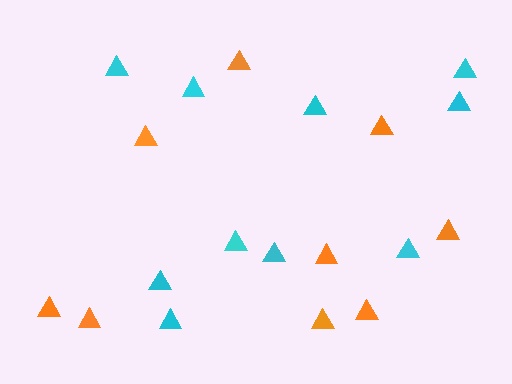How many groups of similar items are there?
There are 2 groups: one group of cyan triangles (10) and one group of orange triangles (9).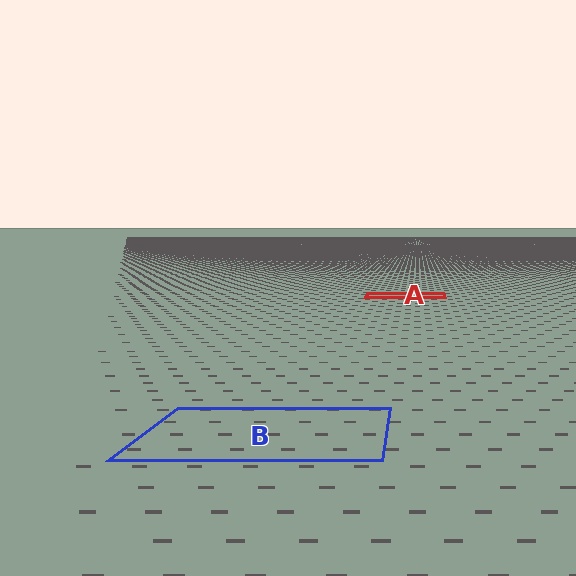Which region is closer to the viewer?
Region B is closer. The texture elements there are larger and more spread out.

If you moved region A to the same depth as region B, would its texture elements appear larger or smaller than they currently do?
They would appear larger. At a closer depth, the same texture elements are projected at a bigger on-screen size.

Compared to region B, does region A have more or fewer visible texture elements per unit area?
Region A has more texture elements per unit area — they are packed more densely because it is farther away.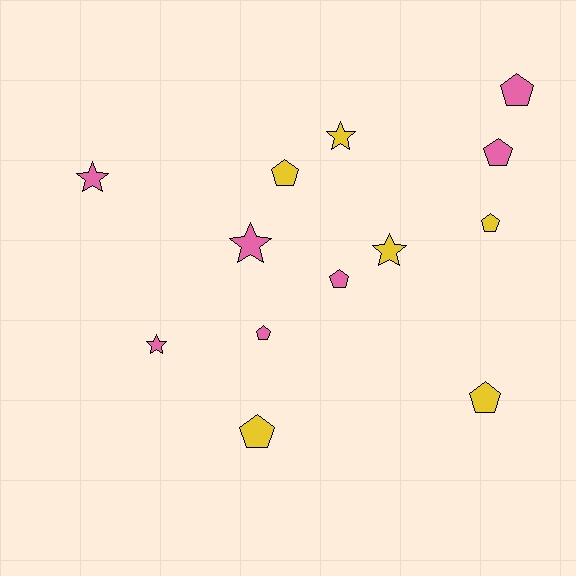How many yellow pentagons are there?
There are 4 yellow pentagons.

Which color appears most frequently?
Pink, with 7 objects.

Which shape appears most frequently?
Pentagon, with 8 objects.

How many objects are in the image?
There are 13 objects.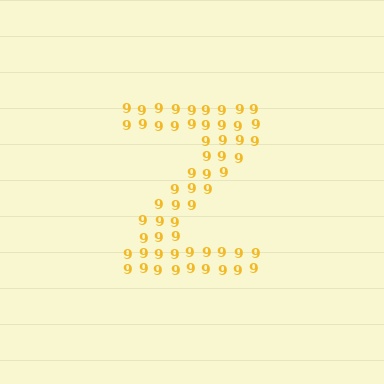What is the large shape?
The large shape is the letter Z.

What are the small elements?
The small elements are digit 9's.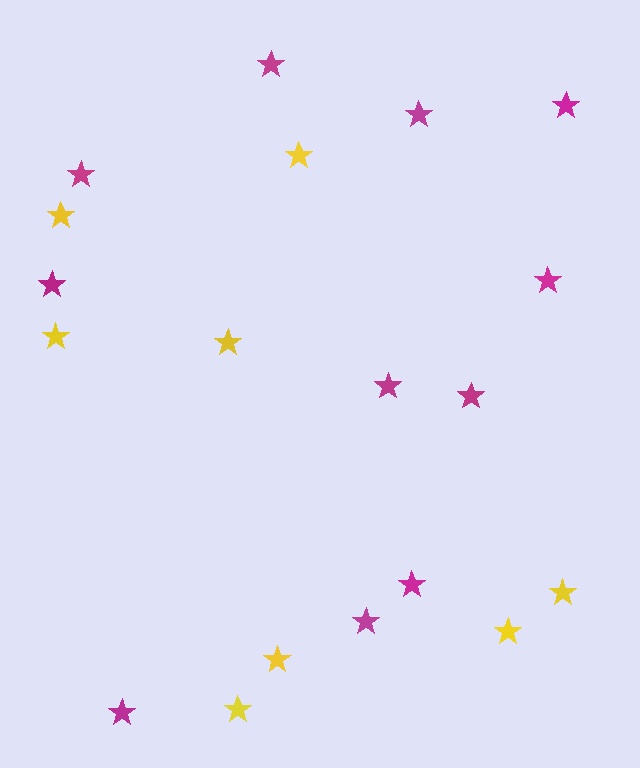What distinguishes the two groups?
There are 2 groups: one group of yellow stars (8) and one group of magenta stars (11).